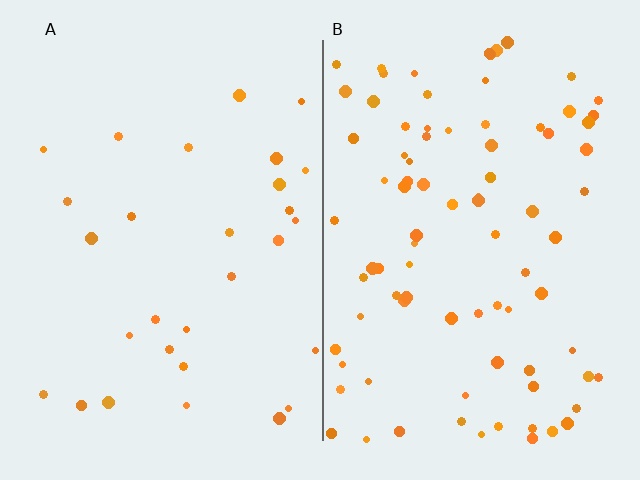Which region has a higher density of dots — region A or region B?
B (the right).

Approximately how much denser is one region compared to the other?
Approximately 2.9× — region B over region A.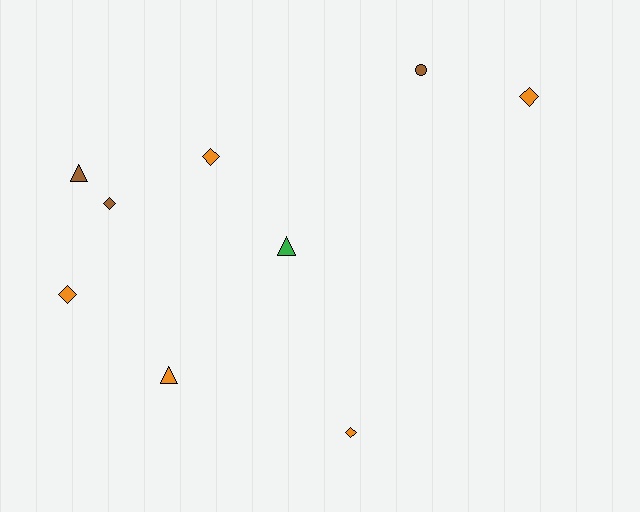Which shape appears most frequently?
Diamond, with 5 objects.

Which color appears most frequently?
Orange, with 5 objects.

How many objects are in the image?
There are 9 objects.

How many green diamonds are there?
There are no green diamonds.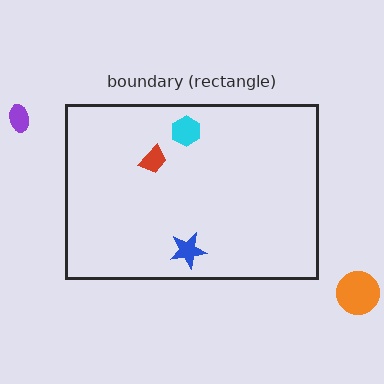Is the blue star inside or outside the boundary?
Inside.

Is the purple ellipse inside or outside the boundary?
Outside.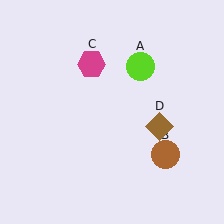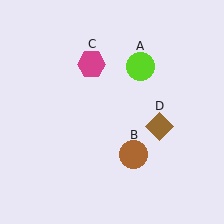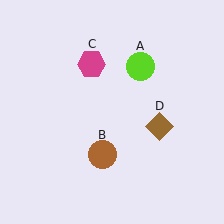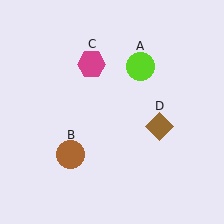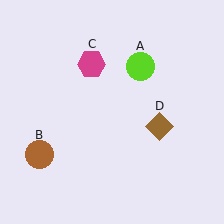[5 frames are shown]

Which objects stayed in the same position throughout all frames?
Lime circle (object A) and magenta hexagon (object C) and brown diamond (object D) remained stationary.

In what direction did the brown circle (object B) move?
The brown circle (object B) moved left.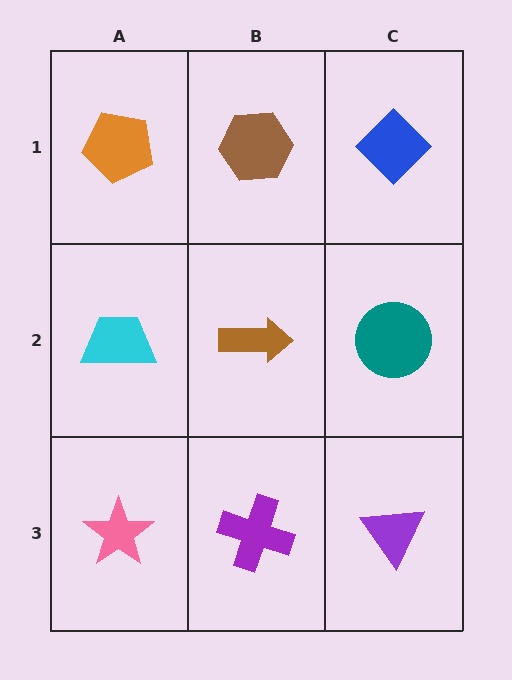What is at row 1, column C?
A blue diamond.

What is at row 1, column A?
An orange pentagon.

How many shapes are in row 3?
3 shapes.